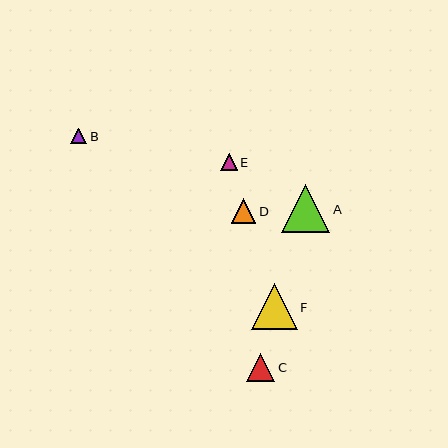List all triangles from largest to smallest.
From largest to smallest: A, F, C, D, E, B.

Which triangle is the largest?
Triangle A is the largest with a size of approximately 48 pixels.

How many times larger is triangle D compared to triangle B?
Triangle D is approximately 1.6 times the size of triangle B.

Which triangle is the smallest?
Triangle B is the smallest with a size of approximately 16 pixels.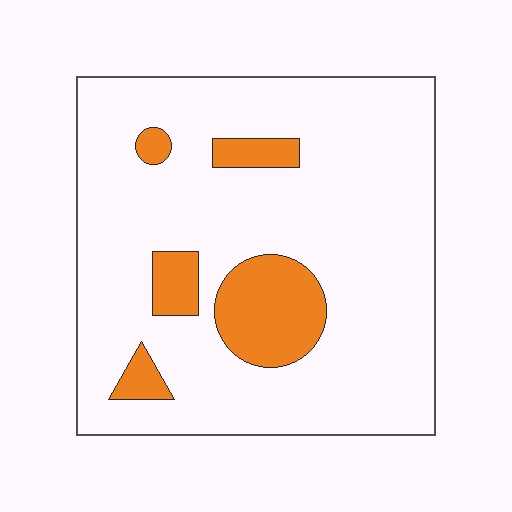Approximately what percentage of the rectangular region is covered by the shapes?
Approximately 15%.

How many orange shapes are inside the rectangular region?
5.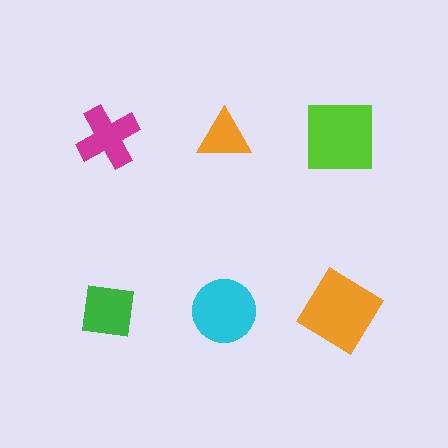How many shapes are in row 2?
3 shapes.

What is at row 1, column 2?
An orange triangle.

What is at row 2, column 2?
A cyan circle.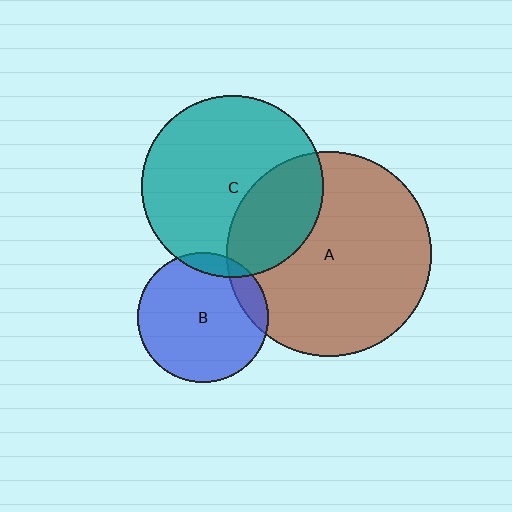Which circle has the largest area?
Circle A (brown).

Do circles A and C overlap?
Yes.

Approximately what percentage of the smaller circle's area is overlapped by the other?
Approximately 30%.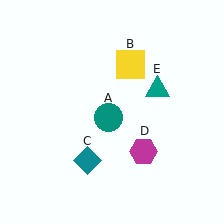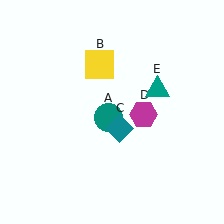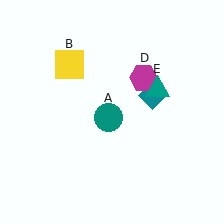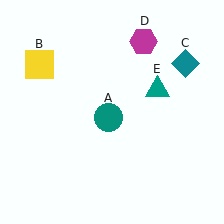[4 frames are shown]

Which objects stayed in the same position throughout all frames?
Teal circle (object A) and teal triangle (object E) remained stationary.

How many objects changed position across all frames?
3 objects changed position: yellow square (object B), teal diamond (object C), magenta hexagon (object D).